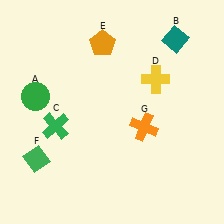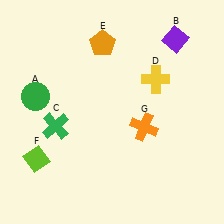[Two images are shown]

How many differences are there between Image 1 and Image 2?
There are 2 differences between the two images.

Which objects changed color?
B changed from teal to purple. F changed from green to lime.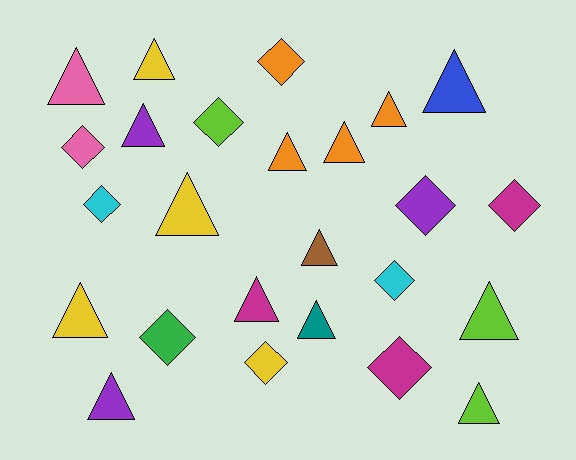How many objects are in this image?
There are 25 objects.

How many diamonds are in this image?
There are 10 diamonds.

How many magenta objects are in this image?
There are 3 magenta objects.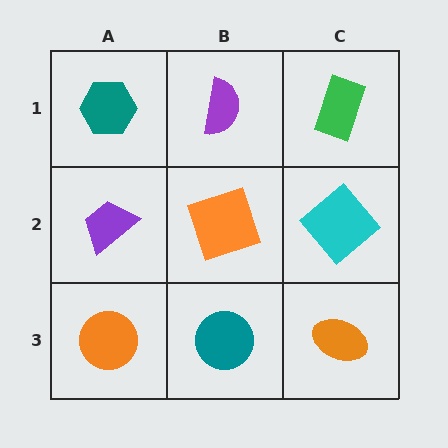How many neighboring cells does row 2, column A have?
3.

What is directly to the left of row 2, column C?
An orange square.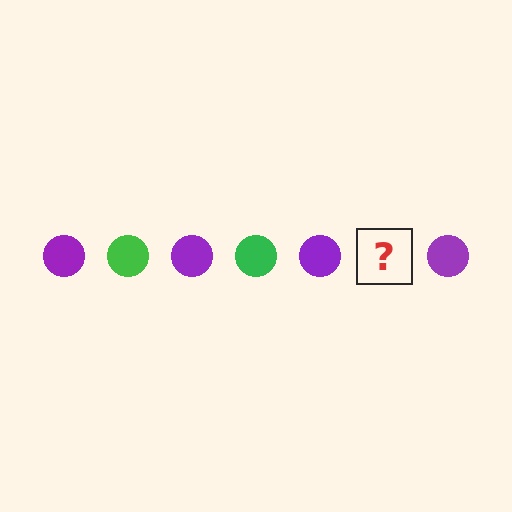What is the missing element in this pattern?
The missing element is a green circle.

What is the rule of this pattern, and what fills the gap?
The rule is that the pattern cycles through purple, green circles. The gap should be filled with a green circle.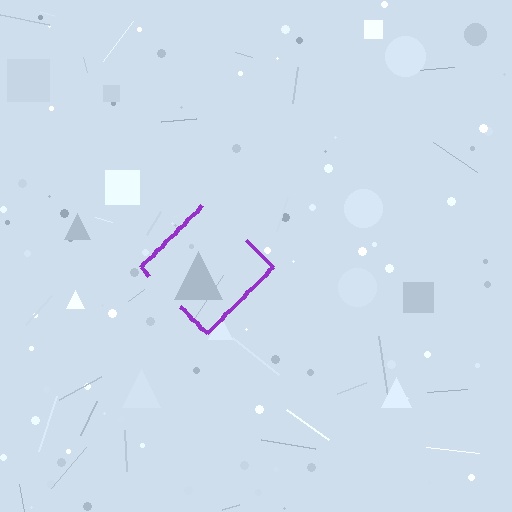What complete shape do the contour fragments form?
The contour fragments form a diamond.